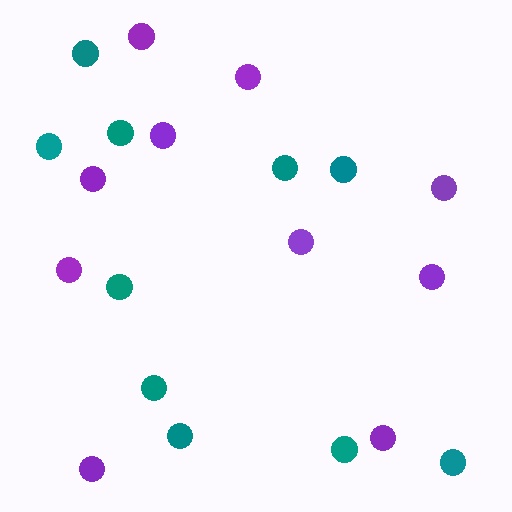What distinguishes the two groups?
There are 2 groups: one group of teal circles (10) and one group of purple circles (10).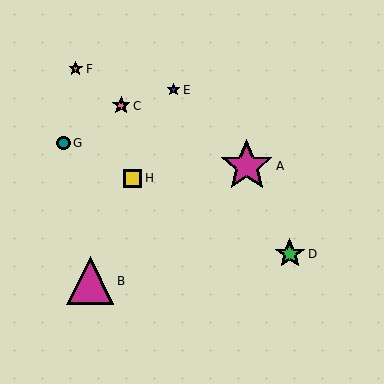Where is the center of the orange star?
The center of the orange star is at (76, 69).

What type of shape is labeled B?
Shape B is a magenta triangle.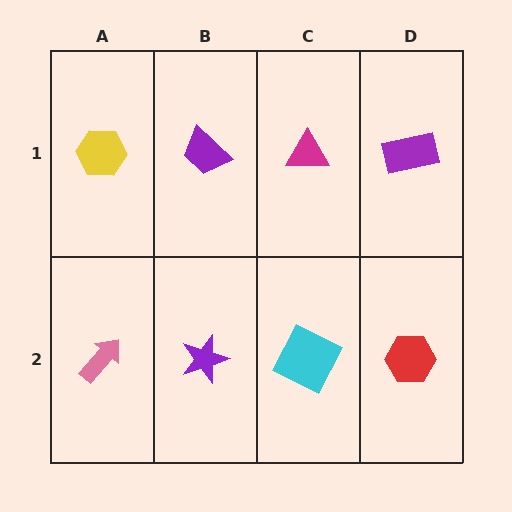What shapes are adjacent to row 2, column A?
A yellow hexagon (row 1, column A), a purple star (row 2, column B).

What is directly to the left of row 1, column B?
A yellow hexagon.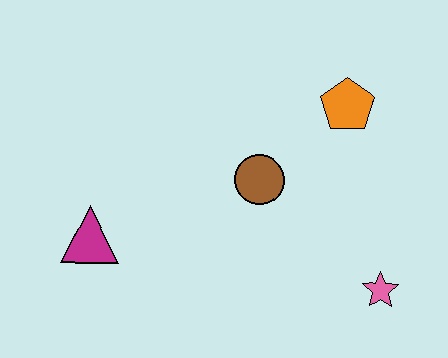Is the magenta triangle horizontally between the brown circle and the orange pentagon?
No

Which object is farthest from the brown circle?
The magenta triangle is farthest from the brown circle.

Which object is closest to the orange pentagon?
The brown circle is closest to the orange pentagon.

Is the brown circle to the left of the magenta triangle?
No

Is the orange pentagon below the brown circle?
No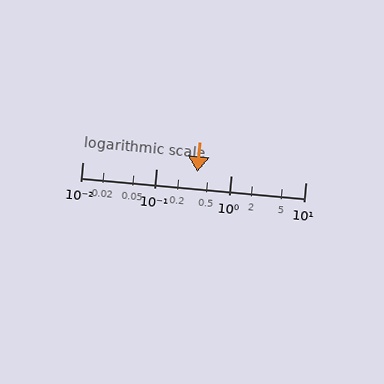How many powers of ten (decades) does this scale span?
The scale spans 3 decades, from 0.01 to 10.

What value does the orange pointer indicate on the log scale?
The pointer indicates approximately 0.35.